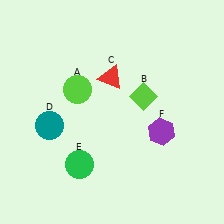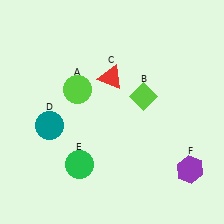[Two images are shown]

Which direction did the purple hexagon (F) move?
The purple hexagon (F) moved down.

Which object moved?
The purple hexagon (F) moved down.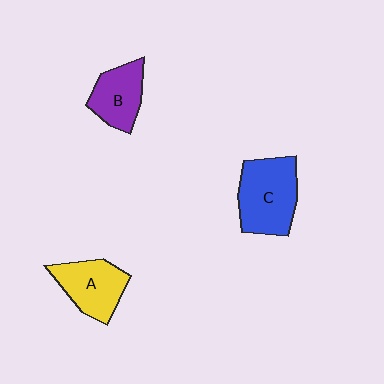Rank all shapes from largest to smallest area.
From largest to smallest: C (blue), A (yellow), B (purple).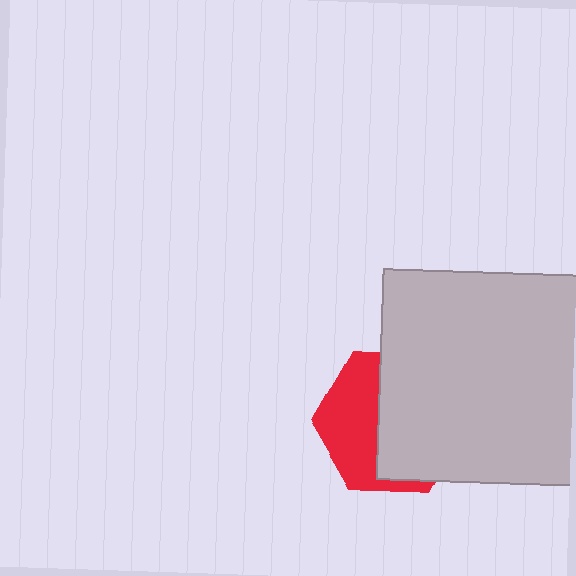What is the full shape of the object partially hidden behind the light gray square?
The partially hidden object is a red hexagon.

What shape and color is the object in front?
The object in front is a light gray square.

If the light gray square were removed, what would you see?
You would see the complete red hexagon.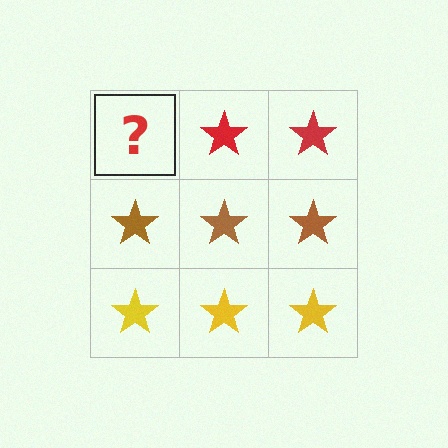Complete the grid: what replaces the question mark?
The question mark should be replaced with a red star.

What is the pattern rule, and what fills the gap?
The rule is that each row has a consistent color. The gap should be filled with a red star.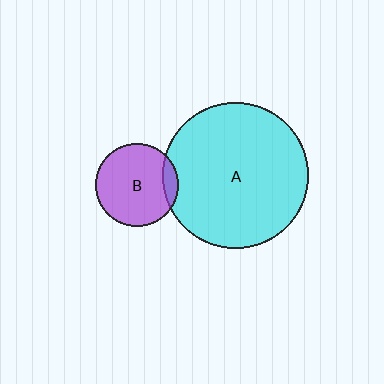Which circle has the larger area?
Circle A (cyan).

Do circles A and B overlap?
Yes.